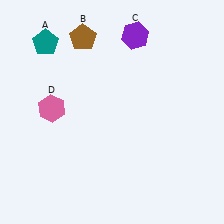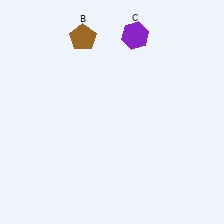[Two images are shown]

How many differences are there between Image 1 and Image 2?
There are 2 differences between the two images.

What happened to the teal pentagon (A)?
The teal pentagon (A) was removed in Image 2. It was in the top-left area of Image 1.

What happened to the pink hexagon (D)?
The pink hexagon (D) was removed in Image 2. It was in the top-left area of Image 1.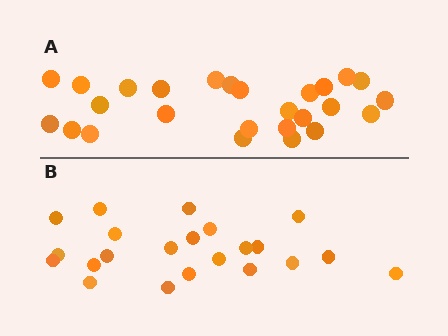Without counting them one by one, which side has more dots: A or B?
Region A (the top region) has more dots.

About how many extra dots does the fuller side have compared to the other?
Region A has about 4 more dots than region B.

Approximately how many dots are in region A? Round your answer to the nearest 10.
About 30 dots. (The exact count is 26, which rounds to 30.)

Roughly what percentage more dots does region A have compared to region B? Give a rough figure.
About 20% more.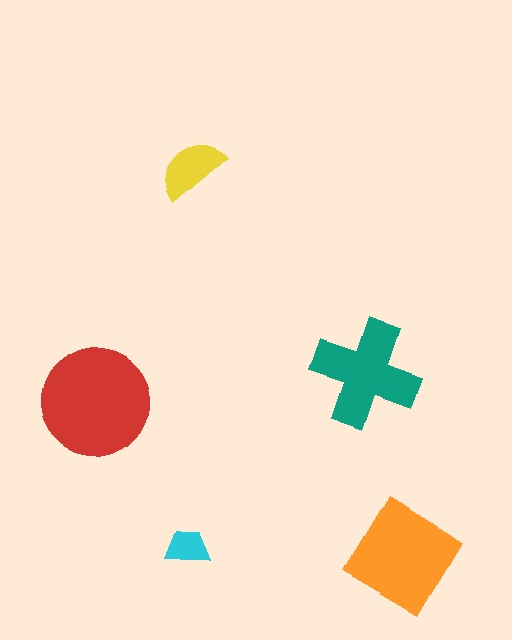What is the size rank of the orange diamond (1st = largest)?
2nd.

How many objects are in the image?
There are 5 objects in the image.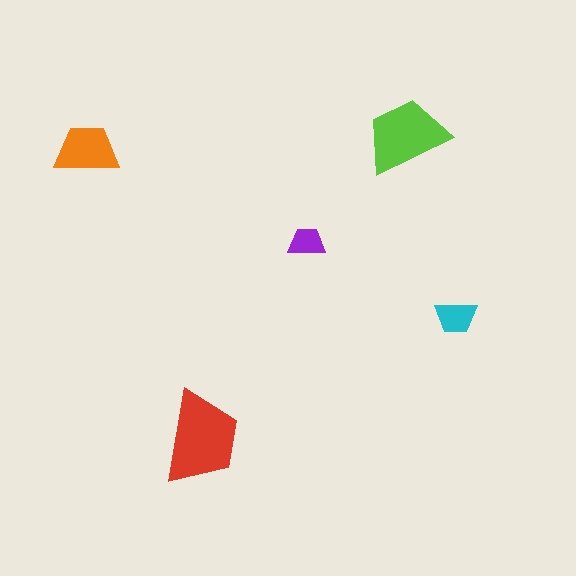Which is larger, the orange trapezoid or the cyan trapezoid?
The orange one.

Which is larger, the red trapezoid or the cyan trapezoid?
The red one.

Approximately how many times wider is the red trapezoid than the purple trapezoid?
About 2.5 times wider.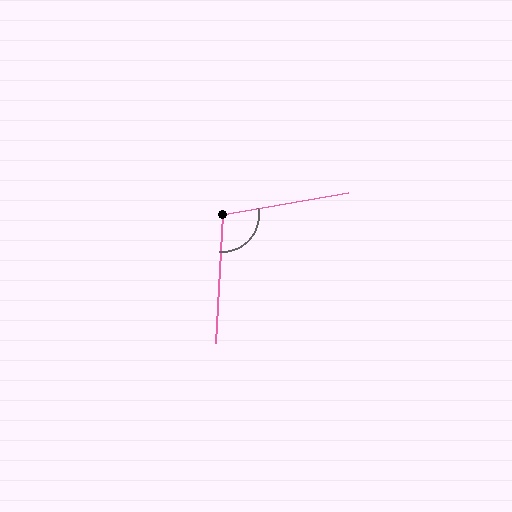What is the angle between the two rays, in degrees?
Approximately 103 degrees.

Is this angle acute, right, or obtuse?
It is obtuse.